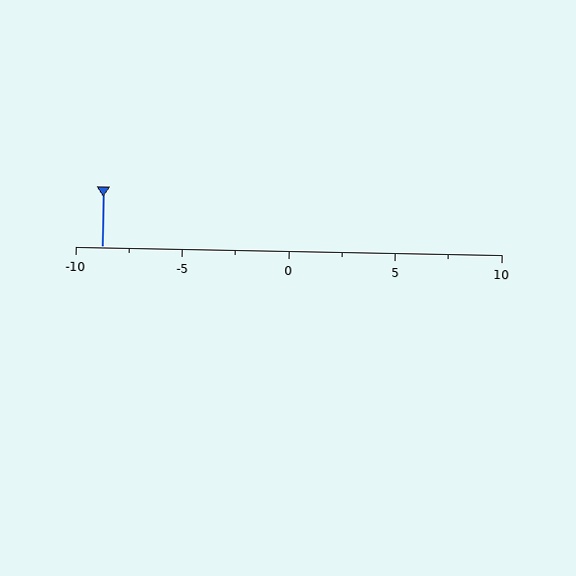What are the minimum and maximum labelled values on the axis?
The axis runs from -10 to 10.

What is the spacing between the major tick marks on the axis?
The major ticks are spaced 5 apart.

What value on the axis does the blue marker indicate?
The marker indicates approximately -8.8.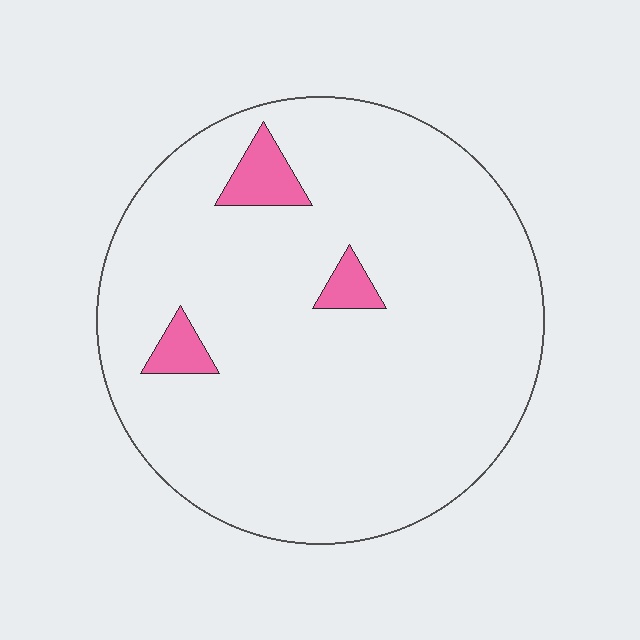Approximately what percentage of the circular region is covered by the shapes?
Approximately 5%.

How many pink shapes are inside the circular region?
3.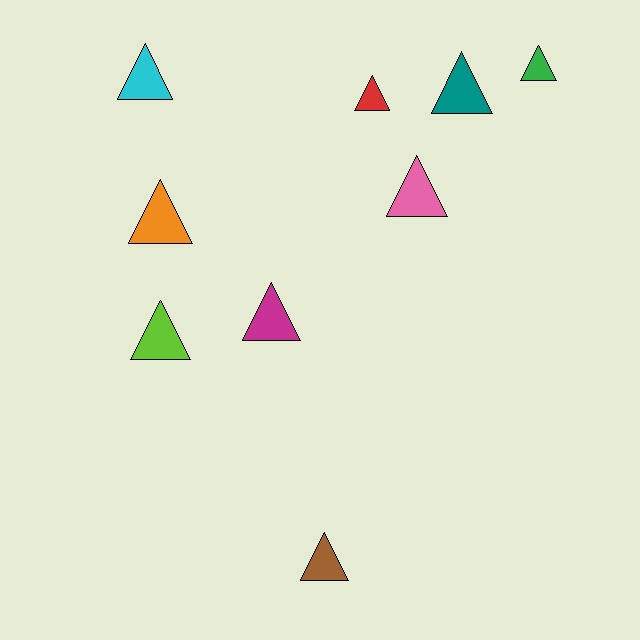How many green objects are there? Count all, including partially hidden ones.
There is 1 green object.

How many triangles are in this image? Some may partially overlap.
There are 9 triangles.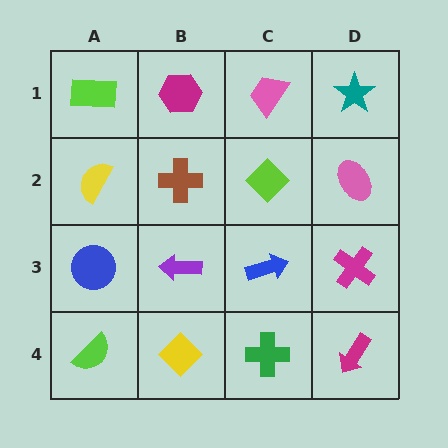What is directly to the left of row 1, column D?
A pink trapezoid.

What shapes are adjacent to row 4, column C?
A blue arrow (row 3, column C), a yellow diamond (row 4, column B), a magenta arrow (row 4, column D).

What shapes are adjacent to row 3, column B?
A brown cross (row 2, column B), a yellow diamond (row 4, column B), a blue circle (row 3, column A), a blue arrow (row 3, column C).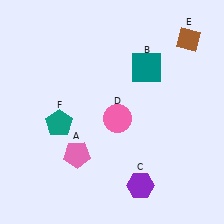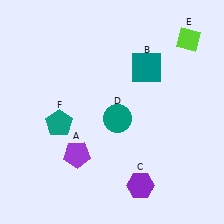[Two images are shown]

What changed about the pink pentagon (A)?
In Image 1, A is pink. In Image 2, it changed to purple.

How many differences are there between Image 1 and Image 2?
There are 3 differences between the two images.